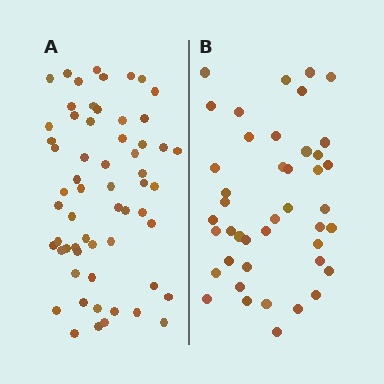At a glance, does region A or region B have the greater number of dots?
Region A (the left region) has more dots.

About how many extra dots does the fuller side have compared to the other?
Region A has approximately 15 more dots than region B.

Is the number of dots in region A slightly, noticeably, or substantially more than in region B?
Region A has noticeably more, but not dramatically so. The ratio is roughly 1.4 to 1.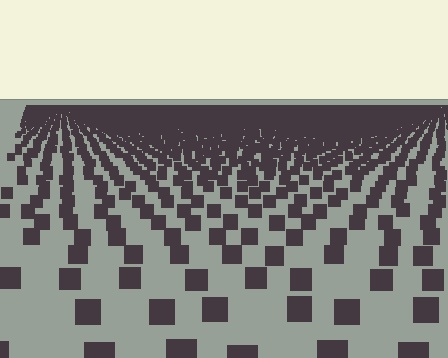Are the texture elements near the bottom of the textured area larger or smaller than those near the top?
Larger. Near the bottom, elements are closer to the viewer and appear at a bigger on-screen size.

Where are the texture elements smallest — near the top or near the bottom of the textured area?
Near the top.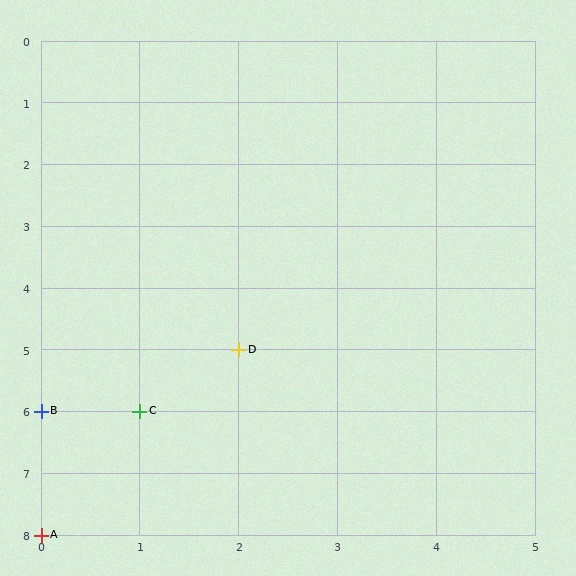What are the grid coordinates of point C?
Point C is at grid coordinates (1, 6).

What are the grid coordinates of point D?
Point D is at grid coordinates (2, 5).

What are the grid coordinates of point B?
Point B is at grid coordinates (0, 6).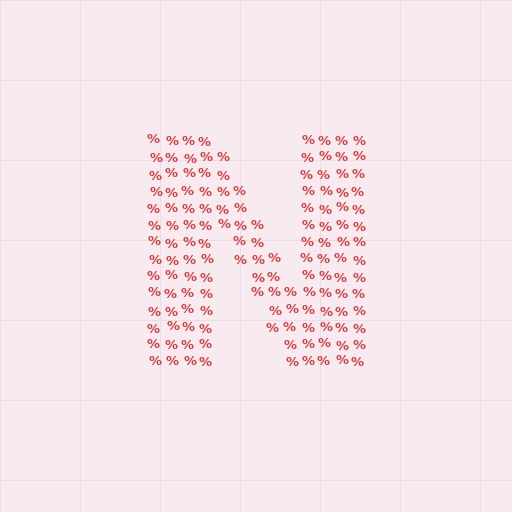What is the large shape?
The large shape is the letter N.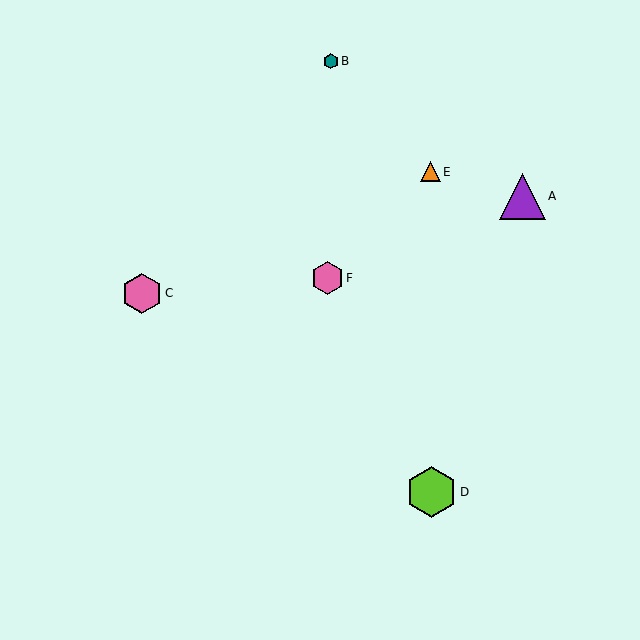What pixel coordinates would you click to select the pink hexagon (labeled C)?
Click at (142, 293) to select the pink hexagon C.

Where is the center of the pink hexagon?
The center of the pink hexagon is at (142, 293).